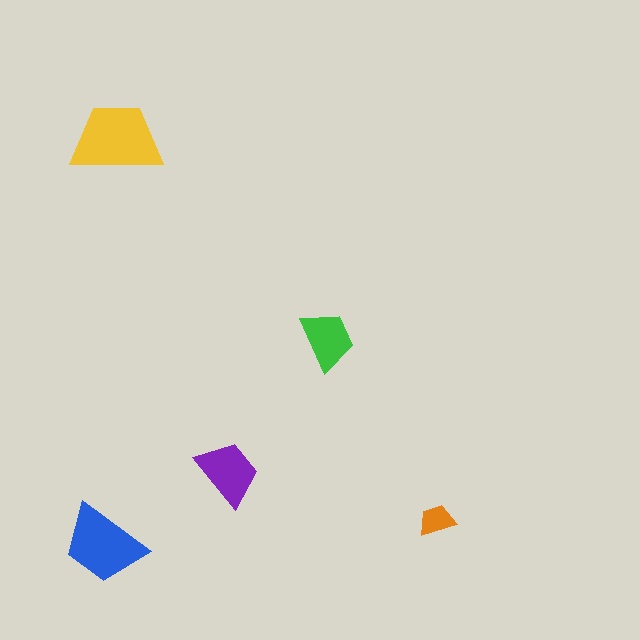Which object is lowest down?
The blue trapezoid is bottommost.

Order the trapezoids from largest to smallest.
the yellow one, the blue one, the purple one, the green one, the orange one.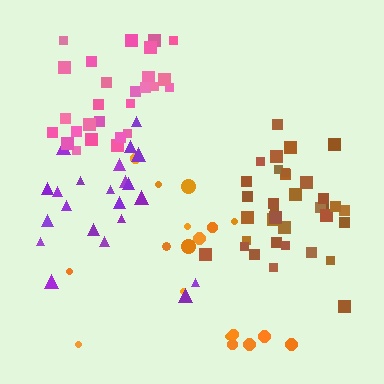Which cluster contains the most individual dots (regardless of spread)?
Brown (35).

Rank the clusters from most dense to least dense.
brown, pink, purple, orange.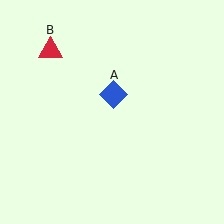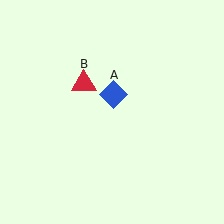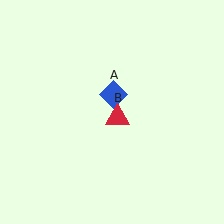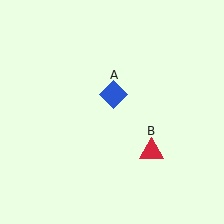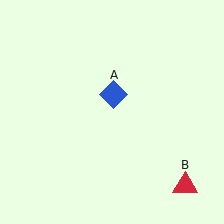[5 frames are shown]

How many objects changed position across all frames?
1 object changed position: red triangle (object B).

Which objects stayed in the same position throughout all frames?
Blue diamond (object A) remained stationary.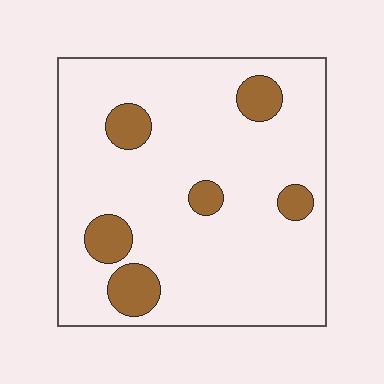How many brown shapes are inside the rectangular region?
6.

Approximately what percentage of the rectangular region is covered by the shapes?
Approximately 15%.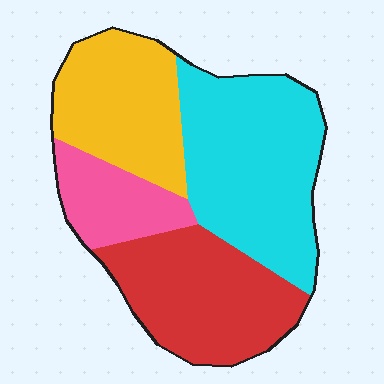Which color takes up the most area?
Cyan, at roughly 35%.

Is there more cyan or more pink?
Cyan.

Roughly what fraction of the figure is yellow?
Yellow takes up about one quarter (1/4) of the figure.